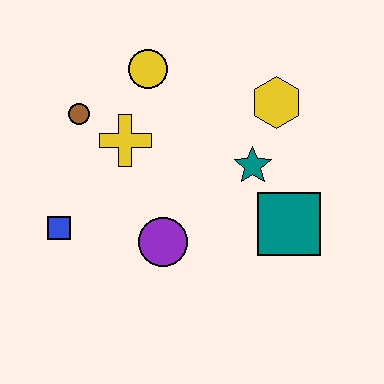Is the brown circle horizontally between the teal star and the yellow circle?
No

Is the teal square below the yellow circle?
Yes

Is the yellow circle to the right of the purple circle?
No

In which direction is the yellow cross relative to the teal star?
The yellow cross is to the left of the teal star.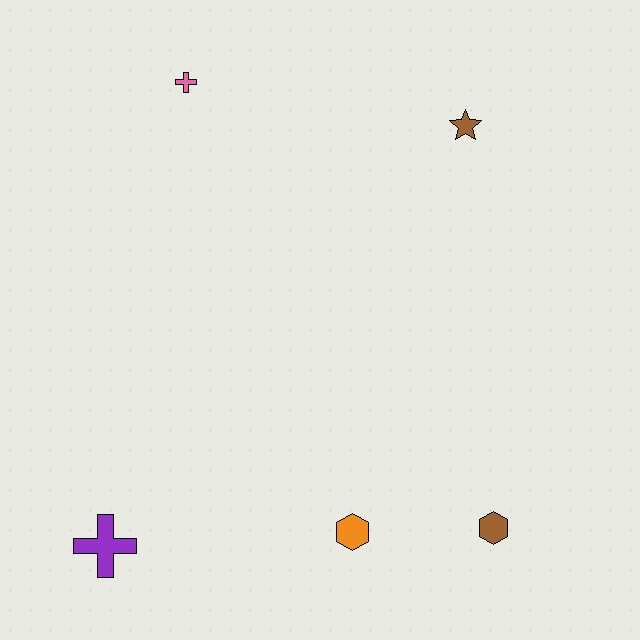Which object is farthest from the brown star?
The purple cross is farthest from the brown star.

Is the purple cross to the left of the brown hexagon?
Yes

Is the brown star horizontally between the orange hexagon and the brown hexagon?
Yes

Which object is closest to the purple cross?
The orange hexagon is closest to the purple cross.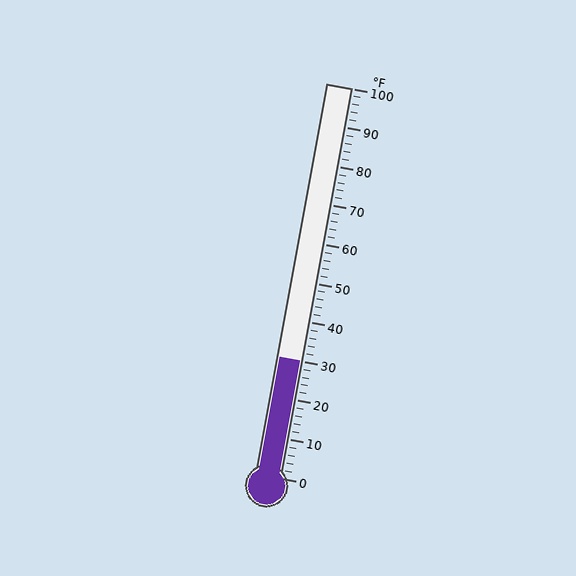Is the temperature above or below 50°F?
The temperature is below 50°F.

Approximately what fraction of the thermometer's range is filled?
The thermometer is filled to approximately 30% of its range.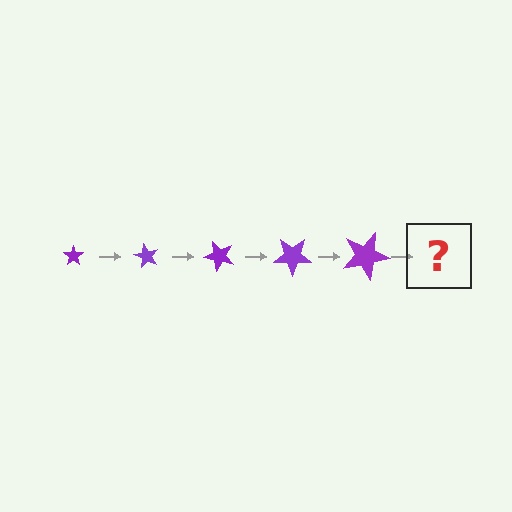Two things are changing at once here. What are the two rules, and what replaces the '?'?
The two rules are that the star grows larger each step and it rotates 60 degrees each step. The '?' should be a star, larger than the previous one and rotated 300 degrees from the start.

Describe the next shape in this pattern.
It should be a star, larger than the previous one and rotated 300 degrees from the start.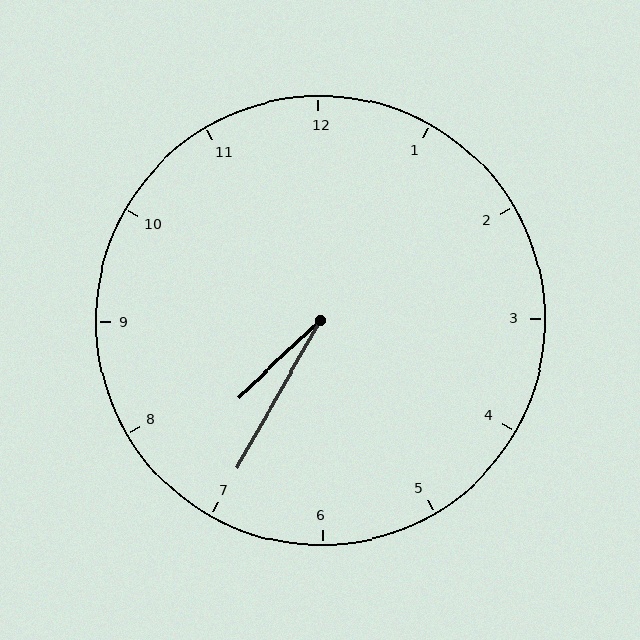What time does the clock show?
7:35.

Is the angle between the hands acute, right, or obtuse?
It is acute.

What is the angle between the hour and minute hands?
Approximately 18 degrees.